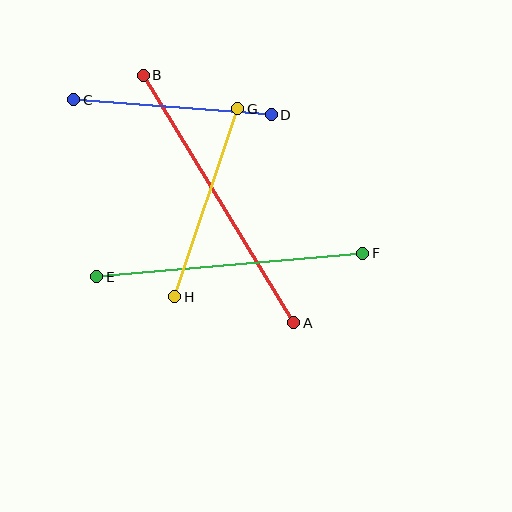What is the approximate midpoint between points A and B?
The midpoint is at approximately (218, 199) pixels.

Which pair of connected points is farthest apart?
Points A and B are farthest apart.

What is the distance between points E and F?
The distance is approximately 267 pixels.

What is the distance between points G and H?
The distance is approximately 198 pixels.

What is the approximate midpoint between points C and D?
The midpoint is at approximately (172, 107) pixels.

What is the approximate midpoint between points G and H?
The midpoint is at approximately (206, 203) pixels.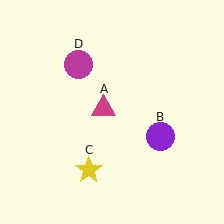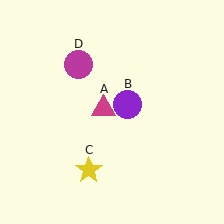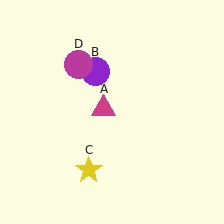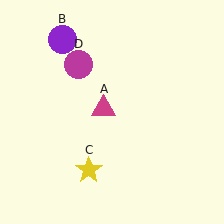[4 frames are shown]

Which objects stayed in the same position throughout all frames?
Magenta triangle (object A) and yellow star (object C) and magenta circle (object D) remained stationary.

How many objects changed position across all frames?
1 object changed position: purple circle (object B).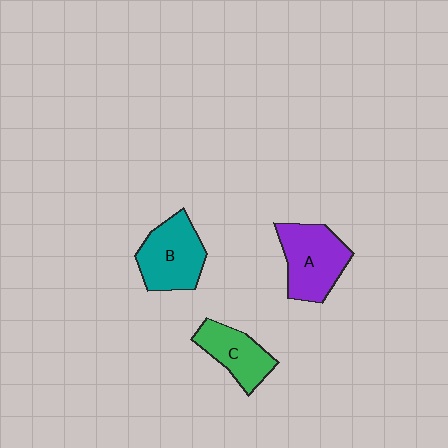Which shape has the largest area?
Shape A (purple).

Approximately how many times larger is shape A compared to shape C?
Approximately 1.4 times.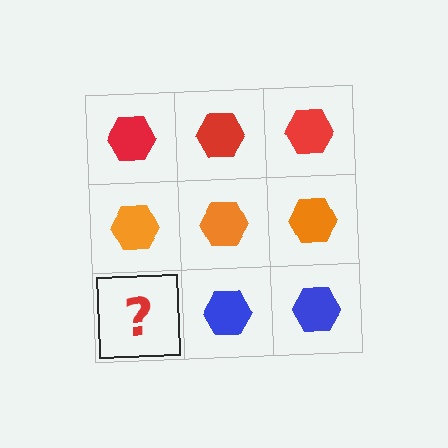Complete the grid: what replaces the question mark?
The question mark should be replaced with a blue hexagon.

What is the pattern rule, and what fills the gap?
The rule is that each row has a consistent color. The gap should be filled with a blue hexagon.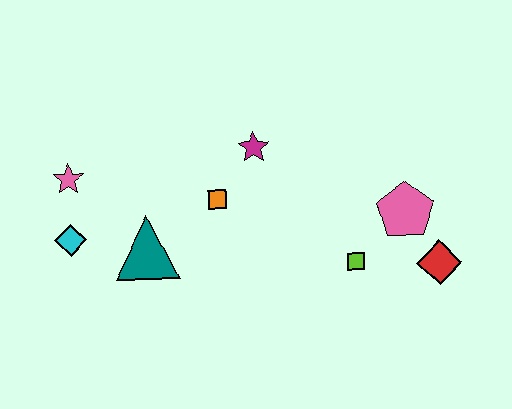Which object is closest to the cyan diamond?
The pink star is closest to the cyan diamond.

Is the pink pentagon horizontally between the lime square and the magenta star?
No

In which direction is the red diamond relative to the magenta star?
The red diamond is to the right of the magenta star.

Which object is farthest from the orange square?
The red diamond is farthest from the orange square.